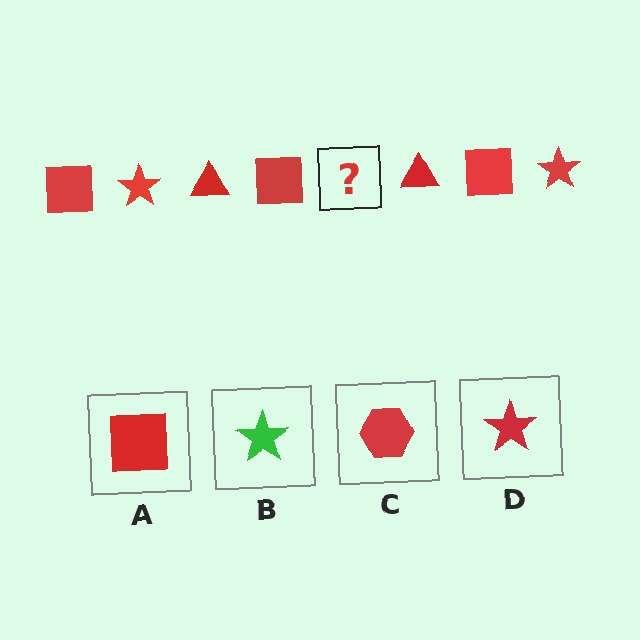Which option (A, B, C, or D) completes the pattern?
D.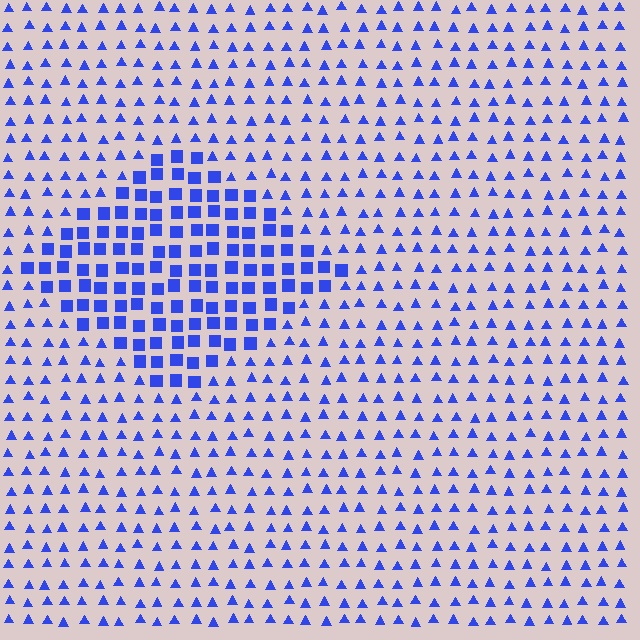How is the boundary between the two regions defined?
The boundary is defined by a change in element shape: squares inside vs. triangles outside. All elements share the same color and spacing.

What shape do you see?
I see a diamond.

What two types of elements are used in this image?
The image uses squares inside the diamond region and triangles outside it.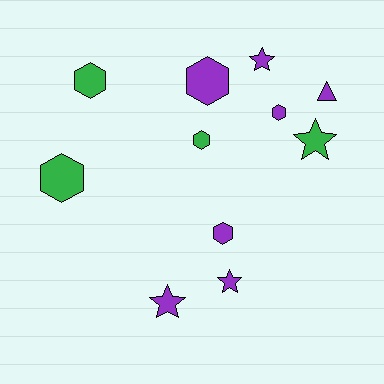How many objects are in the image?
There are 11 objects.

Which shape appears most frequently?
Hexagon, with 6 objects.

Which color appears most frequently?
Purple, with 7 objects.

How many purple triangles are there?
There is 1 purple triangle.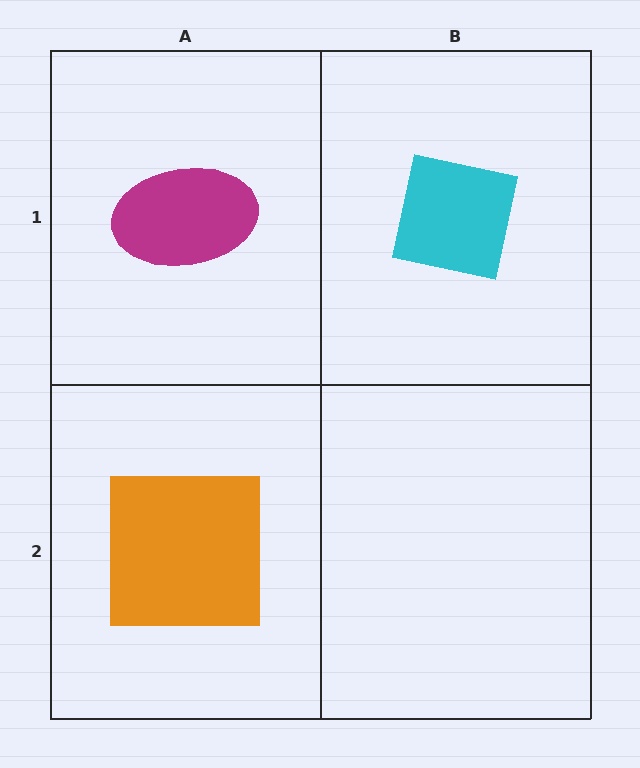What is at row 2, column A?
An orange square.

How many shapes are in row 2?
1 shape.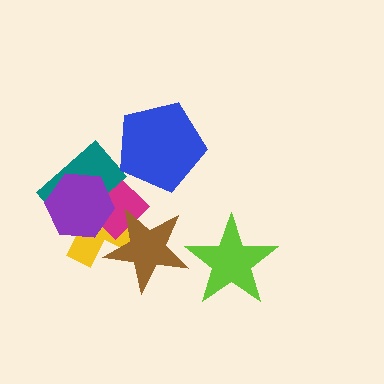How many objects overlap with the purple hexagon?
3 objects overlap with the purple hexagon.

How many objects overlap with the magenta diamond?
4 objects overlap with the magenta diamond.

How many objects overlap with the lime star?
1 object overlaps with the lime star.